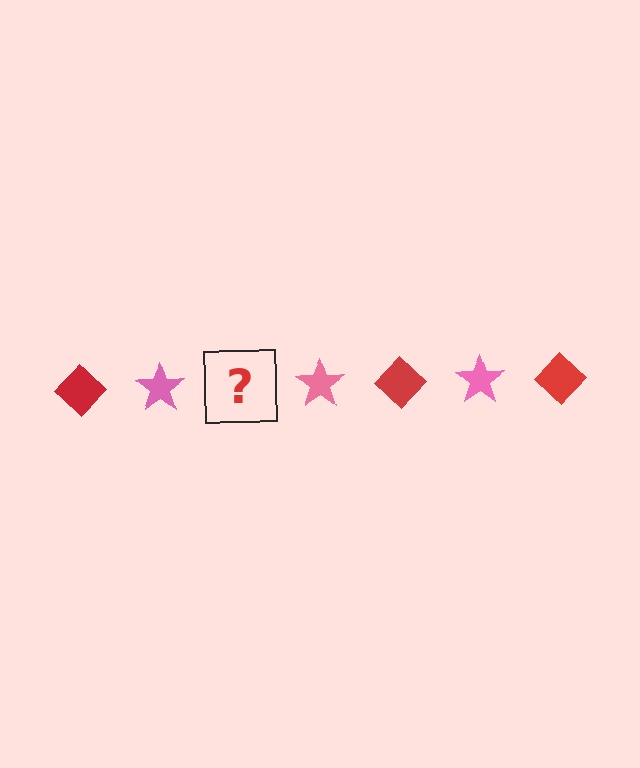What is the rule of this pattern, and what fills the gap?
The rule is that the pattern alternates between red diamond and pink star. The gap should be filled with a red diamond.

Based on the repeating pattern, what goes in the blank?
The blank should be a red diamond.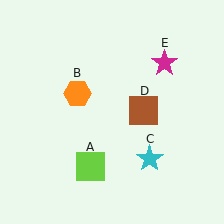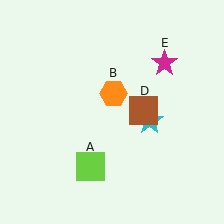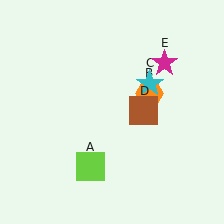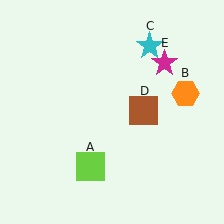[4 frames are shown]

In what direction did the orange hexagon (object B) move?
The orange hexagon (object B) moved right.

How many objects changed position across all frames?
2 objects changed position: orange hexagon (object B), cyan star (object C).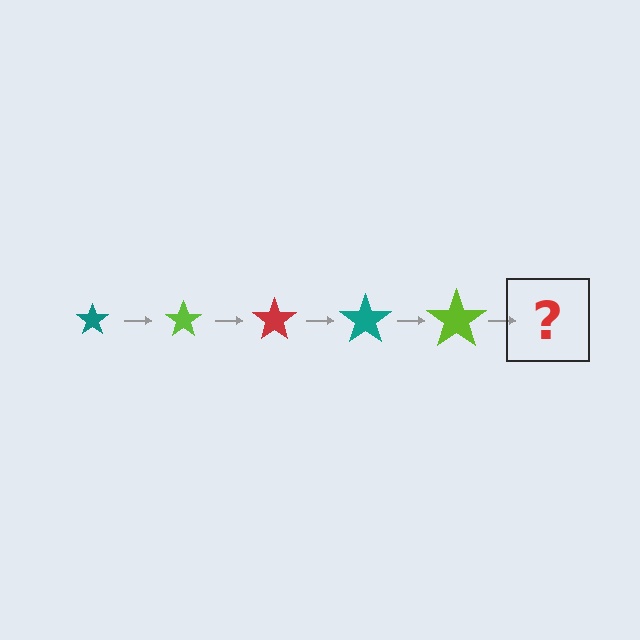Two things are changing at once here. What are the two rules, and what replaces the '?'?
The two rules are that the star grows larger each step and the color cycles through teal, lime, and red. The '?' should be a red star, larger than the previous one.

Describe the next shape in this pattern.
It should be a red star, larger than the previous one.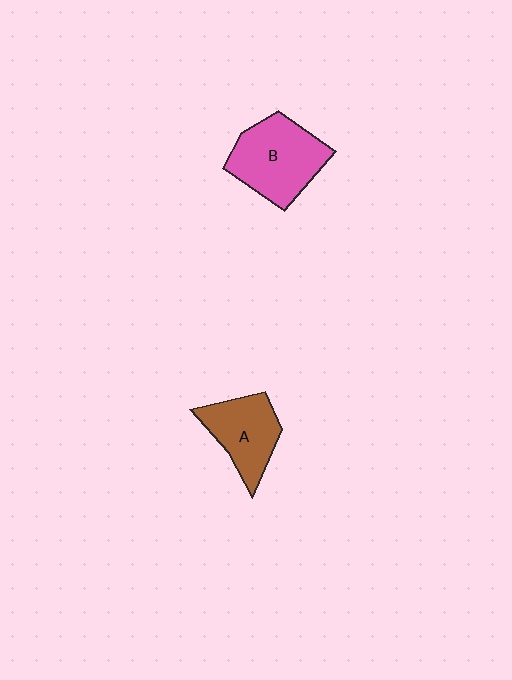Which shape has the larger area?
Shape B (pink).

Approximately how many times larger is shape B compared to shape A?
Approximately 1.3 times.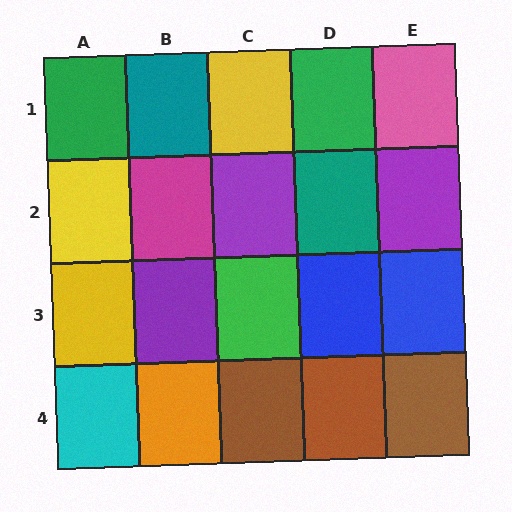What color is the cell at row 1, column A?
Green.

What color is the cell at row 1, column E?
Pink.